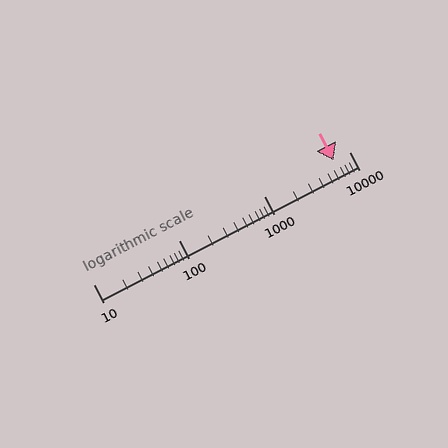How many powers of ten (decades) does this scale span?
The scale spans 3 decades, from 10 to 10000.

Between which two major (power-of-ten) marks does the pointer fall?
The pointer is between 1000 and 10000.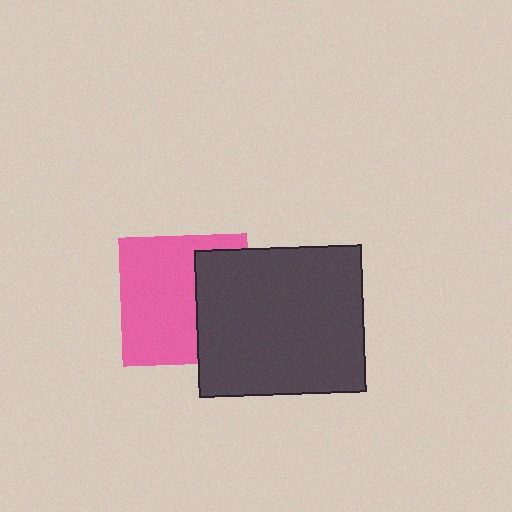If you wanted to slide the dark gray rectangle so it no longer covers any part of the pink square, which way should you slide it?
Slide it right — that is the most direct way to separate the two shapes.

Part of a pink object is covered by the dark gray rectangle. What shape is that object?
It is a square.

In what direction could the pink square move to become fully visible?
The pink square could move left. That would shift it out from behind the dark gray rectangle entirely.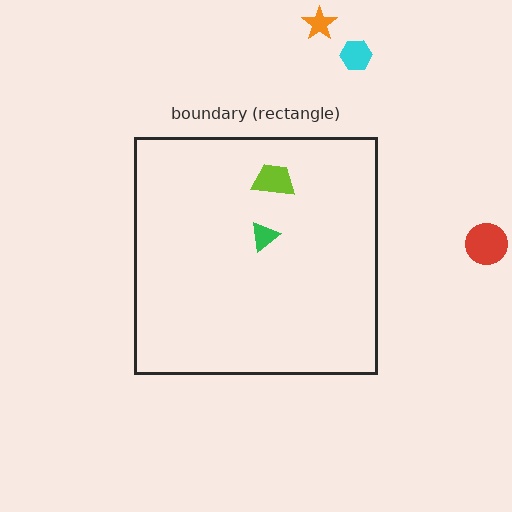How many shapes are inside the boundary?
2 inside, 3 outside.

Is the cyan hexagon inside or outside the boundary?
Outside.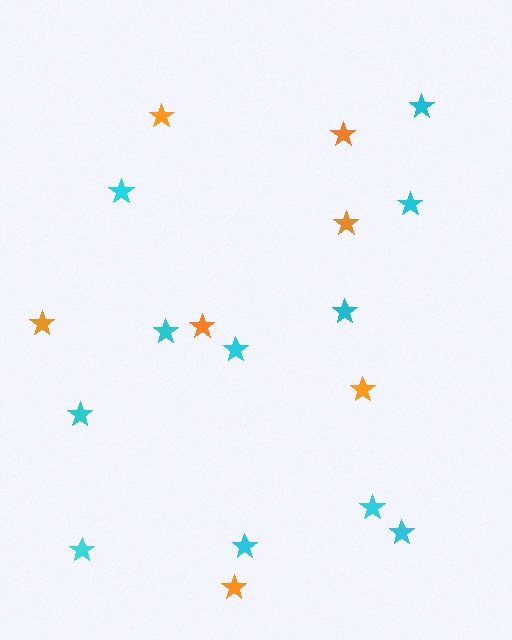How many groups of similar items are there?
There are 2 groups: one group of orange stars (7) and one group of cyan stars (11).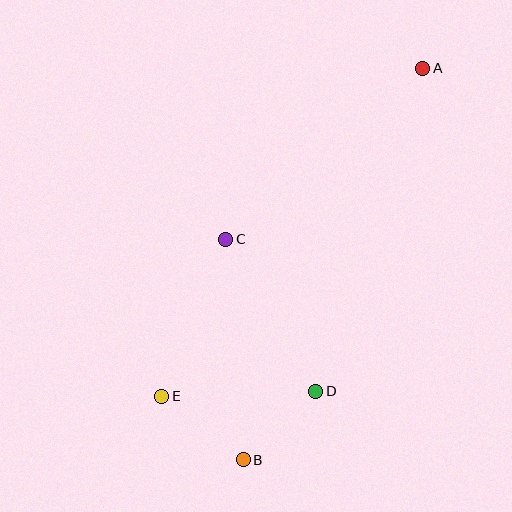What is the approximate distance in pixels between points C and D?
The distance between C and D is approximately 177 pixels.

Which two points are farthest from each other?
Points A and B are farthest from each other.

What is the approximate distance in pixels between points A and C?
The distance between A and C is approximately 261 pixels.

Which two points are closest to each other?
Points B and D are closest to each other.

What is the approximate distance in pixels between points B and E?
The distance between B and E is approximately 103 pixels.